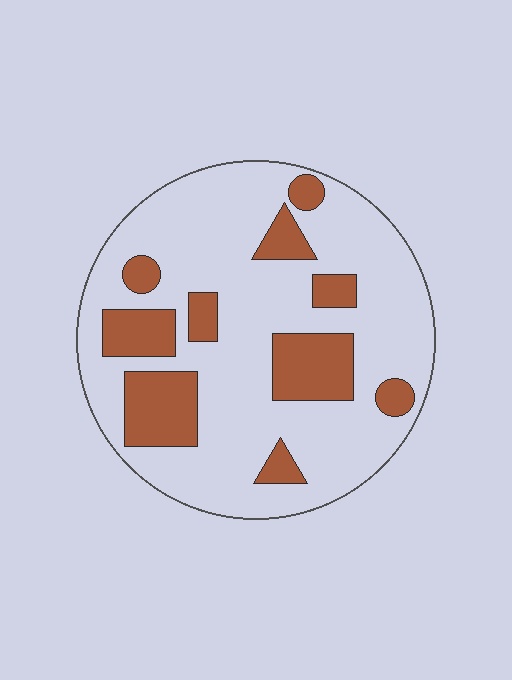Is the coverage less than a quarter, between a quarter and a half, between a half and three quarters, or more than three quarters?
Less than a quarter.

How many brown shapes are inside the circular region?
10.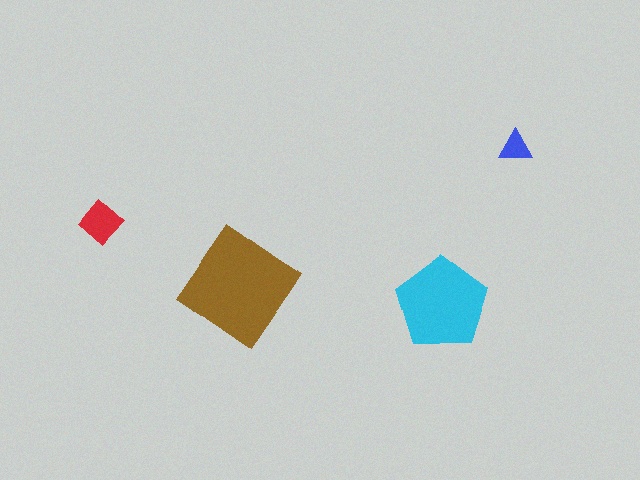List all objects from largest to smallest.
The brown diamond, the cyan pentagon, the red diamond, the blue triangle.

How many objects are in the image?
There are 4 objects in the image.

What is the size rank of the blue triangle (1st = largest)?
4th.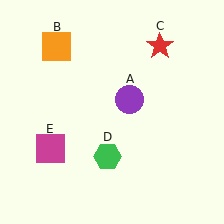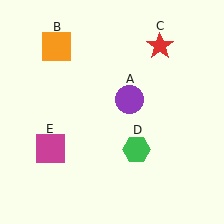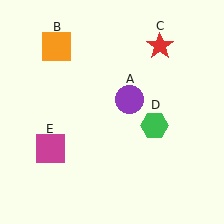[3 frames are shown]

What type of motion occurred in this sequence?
The green hexagon (object D) rotated counterclockwise around the center of the scene.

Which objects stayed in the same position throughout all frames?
Purple circle (object A) and orange square (object B) and red star (object C) and magenta square (object E) remained stationary.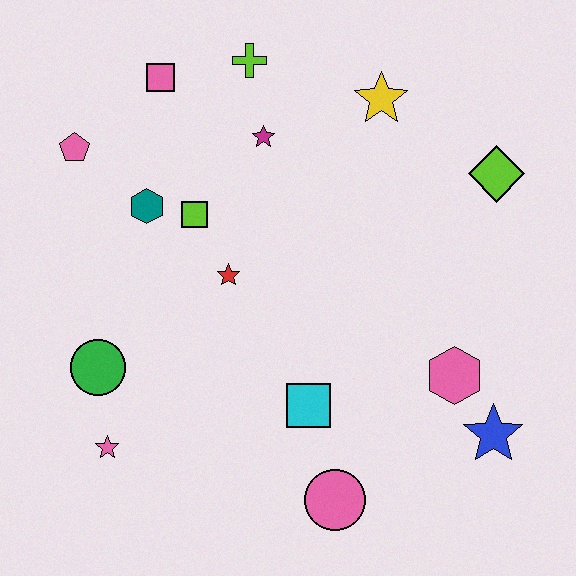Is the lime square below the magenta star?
Yes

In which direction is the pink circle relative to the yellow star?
The pink circle is below the yellow star.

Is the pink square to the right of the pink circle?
No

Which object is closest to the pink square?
The lime cross is closest to the pink square.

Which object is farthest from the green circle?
The lime diamond is farthest from the green circle.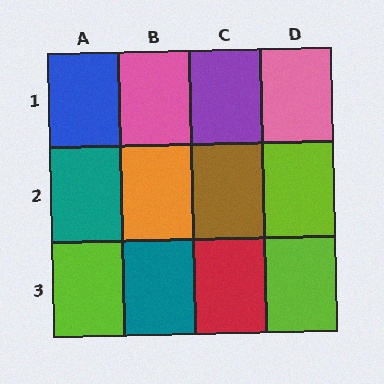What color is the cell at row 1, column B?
Pink.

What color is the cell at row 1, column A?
Blue.